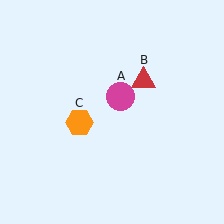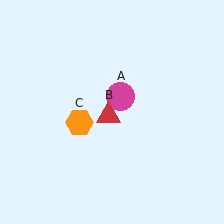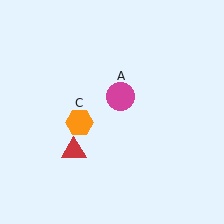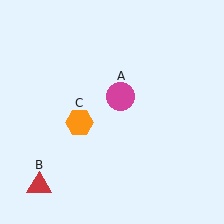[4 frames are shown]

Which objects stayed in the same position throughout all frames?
Magenta circle (object A) and orange hexagon (object C) remained stationary.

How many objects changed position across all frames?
1 object changed position: red triangle (object B).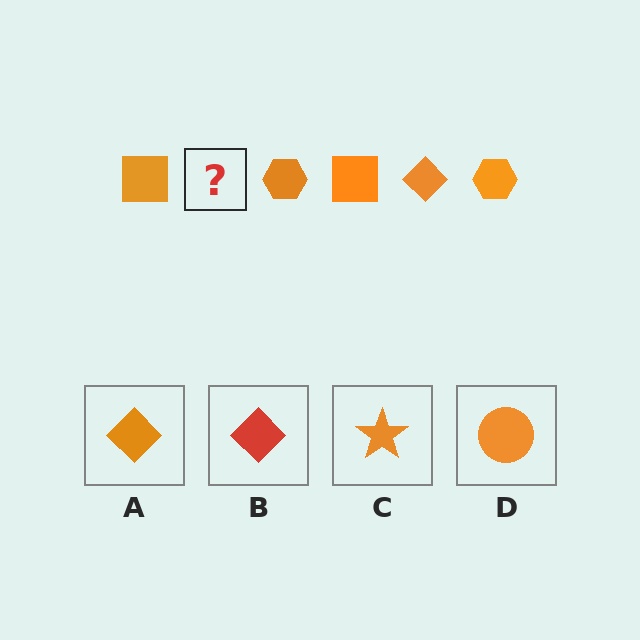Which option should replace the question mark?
Option A.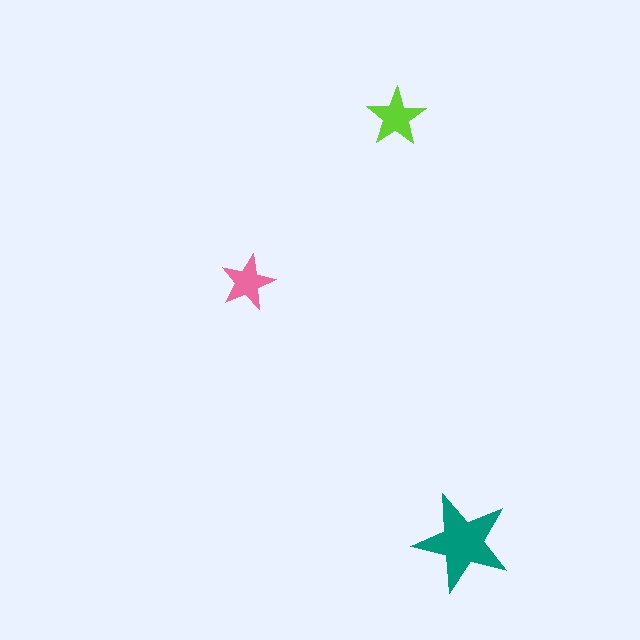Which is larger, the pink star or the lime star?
The lime one.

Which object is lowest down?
The teal star is bottommost.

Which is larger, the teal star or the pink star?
The teal one.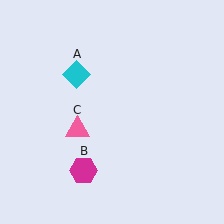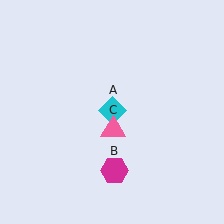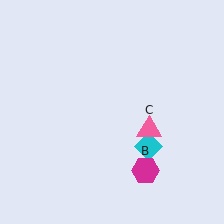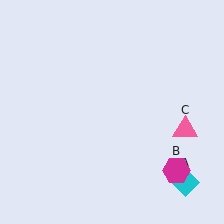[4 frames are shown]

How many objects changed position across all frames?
3 objects changed position: cyan diamond (object A), magenta hexagon (object B), pink triangle (object C).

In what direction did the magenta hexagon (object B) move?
The magenta hexagon (object B) moved right.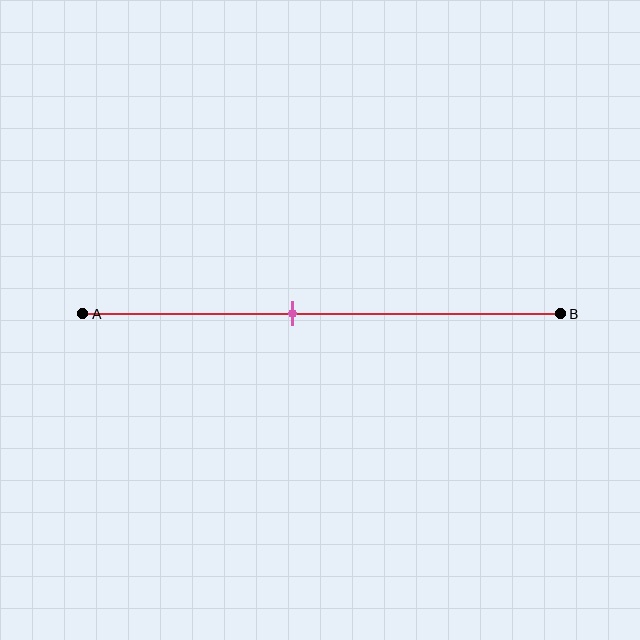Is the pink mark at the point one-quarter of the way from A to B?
No, the mark is at about 45% from A, not at the 25% one-quarter point.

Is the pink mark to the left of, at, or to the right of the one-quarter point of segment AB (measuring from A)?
The pink mark is to the right of the one-quarter point of segment AB.